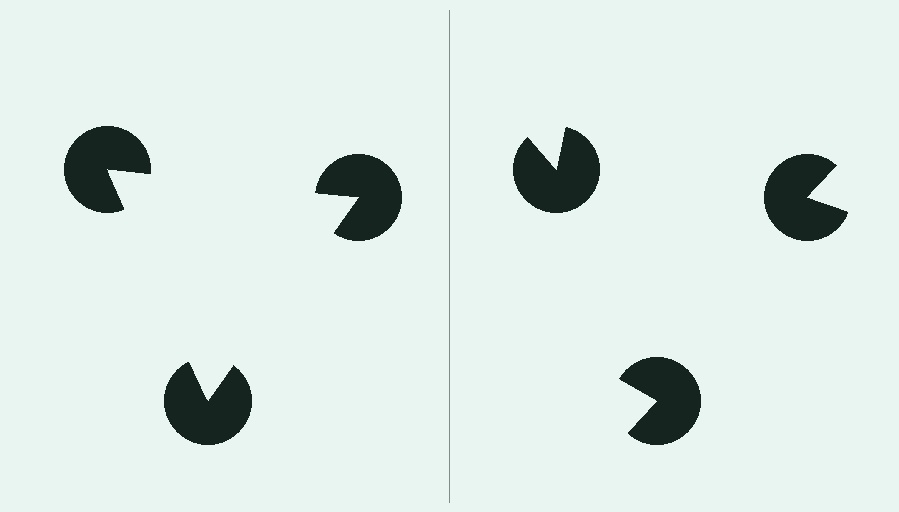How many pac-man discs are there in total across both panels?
6 — 3 on each side.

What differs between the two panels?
The pac-man discs are positioned identically on both sides; only the wedge orientations differ. On the left they align to a triangle; on the right they are misaligned.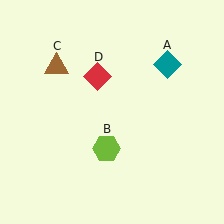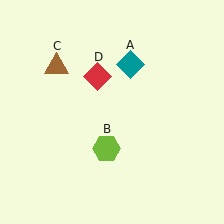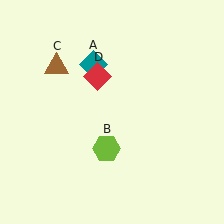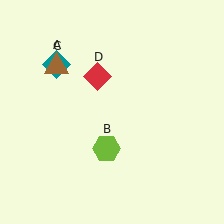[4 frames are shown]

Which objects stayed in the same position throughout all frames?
Lime hexagon (object B) and brown triangle (object C) and red diamond (object D) remained stationary.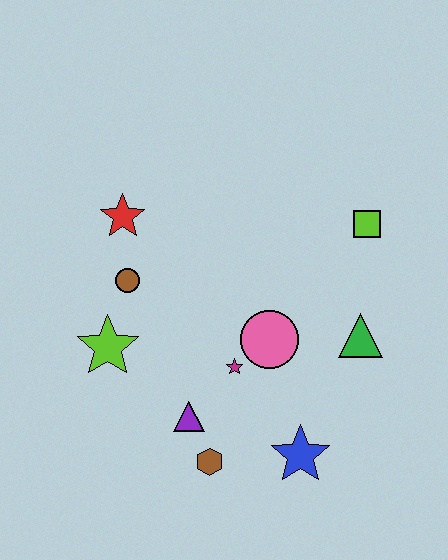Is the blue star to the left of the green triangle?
Yes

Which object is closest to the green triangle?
The pink circle is closest to the green triangle.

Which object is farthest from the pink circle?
The red star is farthest from the pink circle.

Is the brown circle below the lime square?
Yes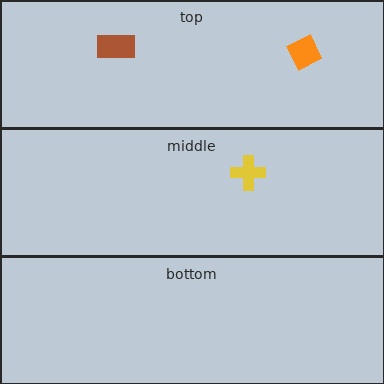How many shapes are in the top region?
2.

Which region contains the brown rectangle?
The top region.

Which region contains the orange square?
The top region.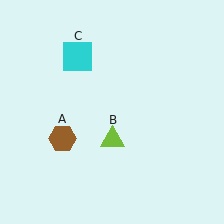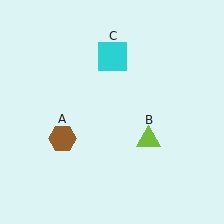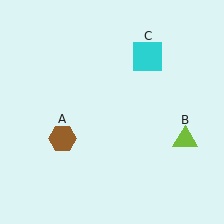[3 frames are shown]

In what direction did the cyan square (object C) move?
The cyan square (object C) moved right.